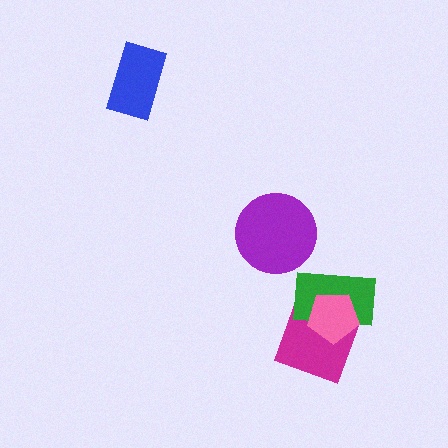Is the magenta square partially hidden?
Yes, it is partially covered by another shape.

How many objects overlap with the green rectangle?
2 objects overlap with the green rectangle.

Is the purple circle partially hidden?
No, no other shape covers it.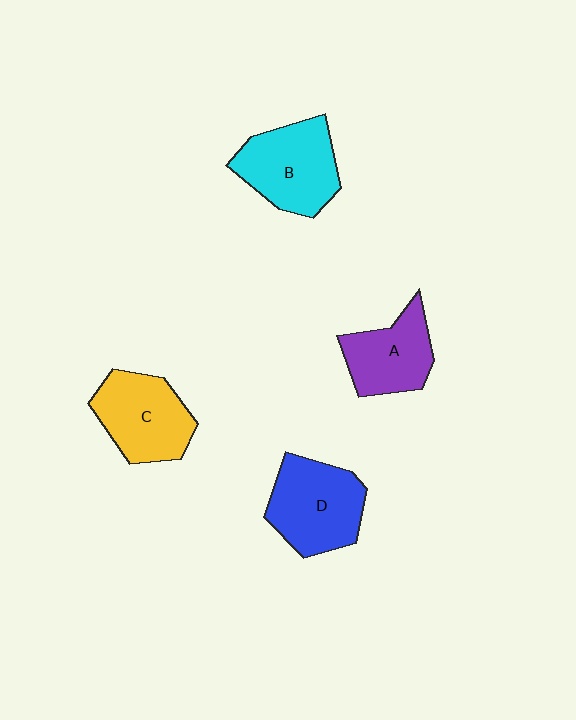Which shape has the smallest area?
Shape A (purple).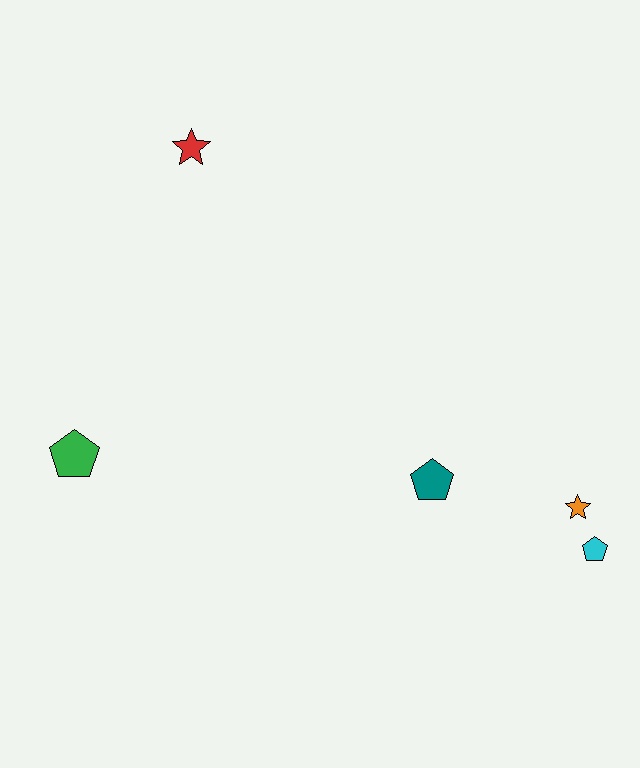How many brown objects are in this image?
There are no brown objects.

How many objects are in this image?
There are 5 objects.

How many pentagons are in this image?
There are 3 pentagons.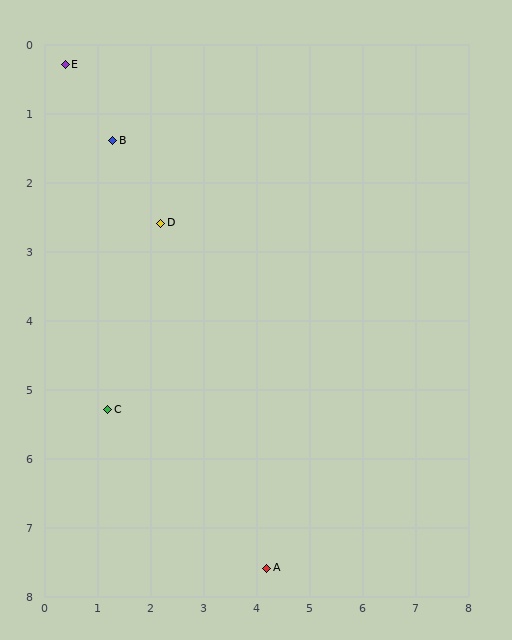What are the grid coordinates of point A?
Point A is at approximately (4.2, 7.6).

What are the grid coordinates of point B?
Point B is at approximately (1.3, 1.4).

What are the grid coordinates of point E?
Point E is at approximately (0.4, 0.3).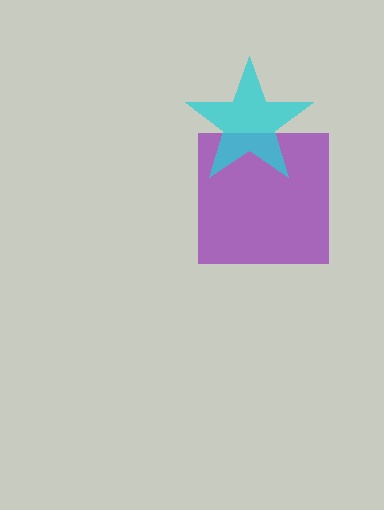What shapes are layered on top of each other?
The layered shapes are: a purple square, a cyan star.